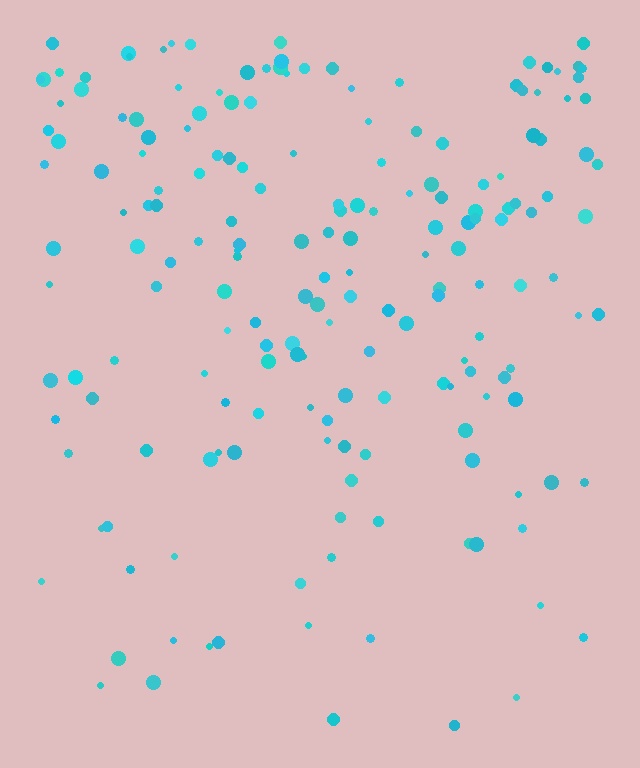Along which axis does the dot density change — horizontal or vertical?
Vertical.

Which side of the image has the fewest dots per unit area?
The bottom.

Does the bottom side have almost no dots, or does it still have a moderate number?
Still a moderate number, just noticeably fewer than the top.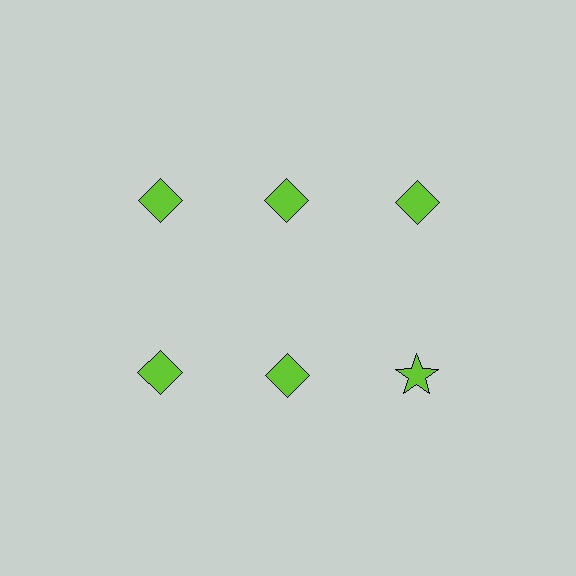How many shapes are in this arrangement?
There are 6 shapes arranged in a grid pattern.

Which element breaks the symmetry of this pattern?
The lime star in the second row, center column breaks the symmetry. All other shapes are lime diamonds.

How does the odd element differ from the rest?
It has a different shape: star instead of diamond.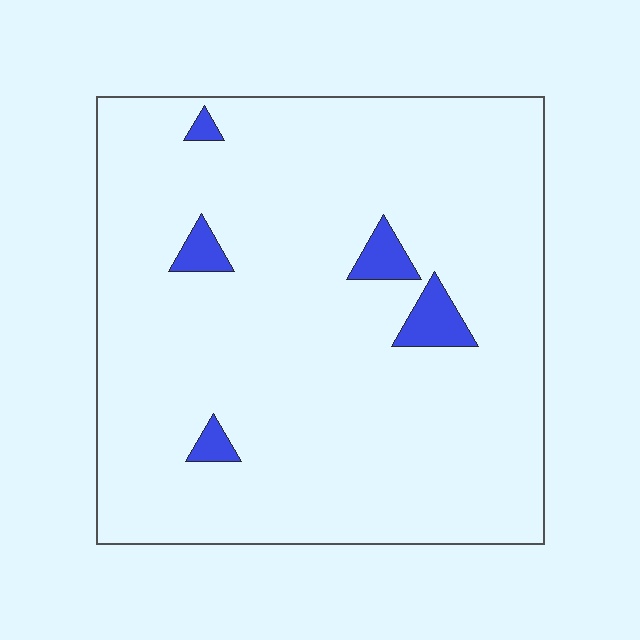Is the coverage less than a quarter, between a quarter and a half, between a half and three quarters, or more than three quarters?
Less than a quarter.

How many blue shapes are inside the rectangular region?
5.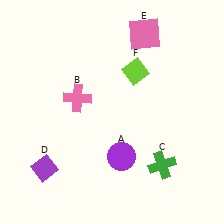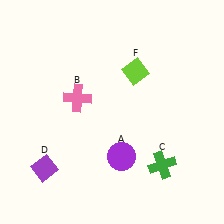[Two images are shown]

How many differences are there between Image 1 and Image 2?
There is 1 difference between the two images.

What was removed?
The pink square (E) was removed in Image 2.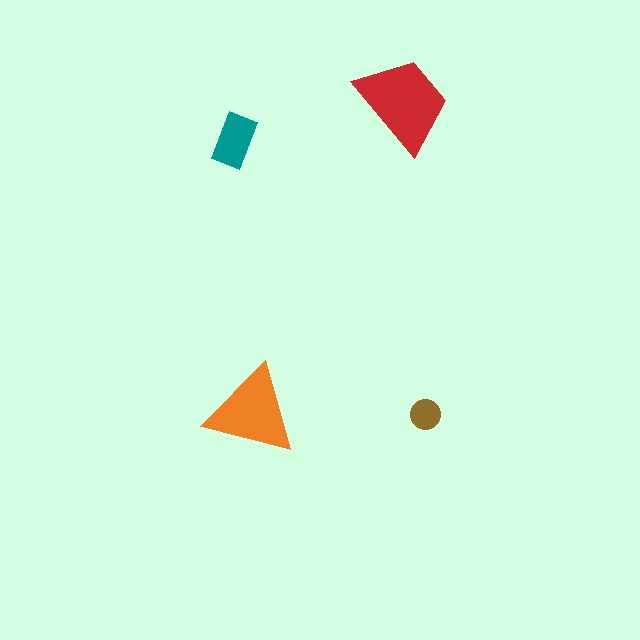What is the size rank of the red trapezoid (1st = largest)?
1st.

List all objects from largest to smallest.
The red trapezoid, the orange triangle, the teal rectangle, the brown circle.